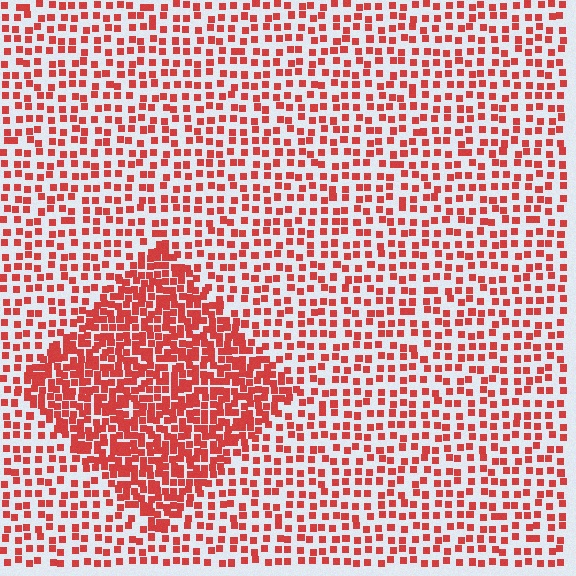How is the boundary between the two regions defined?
The boundary is defined by a change in element density (approximately 2.2x ratio). All elements are the same color, size, and shape.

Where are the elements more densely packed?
The elements are more densely packed inside the diamond boundary.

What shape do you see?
I see a diamond.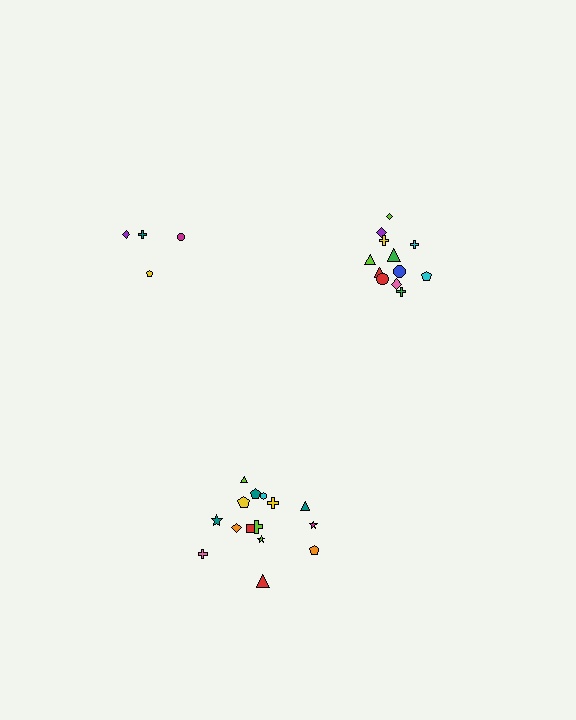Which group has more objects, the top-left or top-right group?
The top-right group.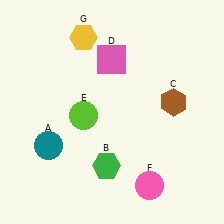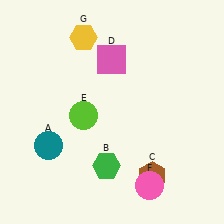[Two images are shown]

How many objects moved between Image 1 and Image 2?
1 object moved between the two images.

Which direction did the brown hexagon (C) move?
The brown hexagon (C) moved down.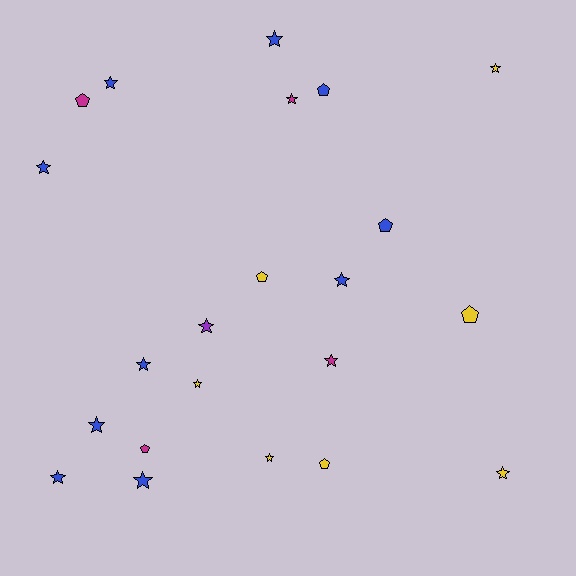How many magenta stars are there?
There are 2 magenta stars.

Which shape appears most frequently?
Star, with 15 objects.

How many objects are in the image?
There are 22 objects.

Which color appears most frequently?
Blue, with 10 objects.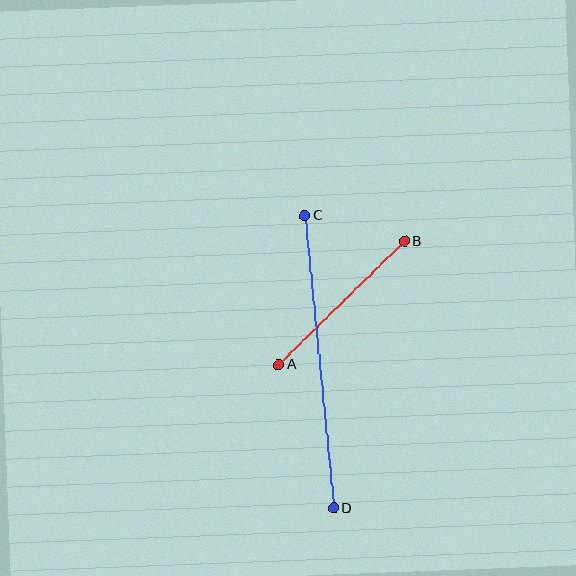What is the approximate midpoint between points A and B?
The midpoint is at approximately (342, 303) pixels.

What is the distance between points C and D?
The distance is approximately 294 pixels.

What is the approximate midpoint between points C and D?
The midpoint is at approximately (319, 362) pixels.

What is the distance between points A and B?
The distance is approximately 176 pixels.